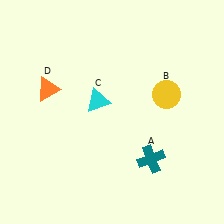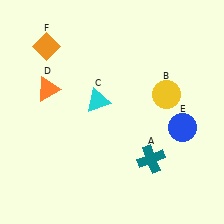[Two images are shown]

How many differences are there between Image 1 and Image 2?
There are 2 differences between the two images.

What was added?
A blue circle (E), an orange diamond (F) were added in Image 2.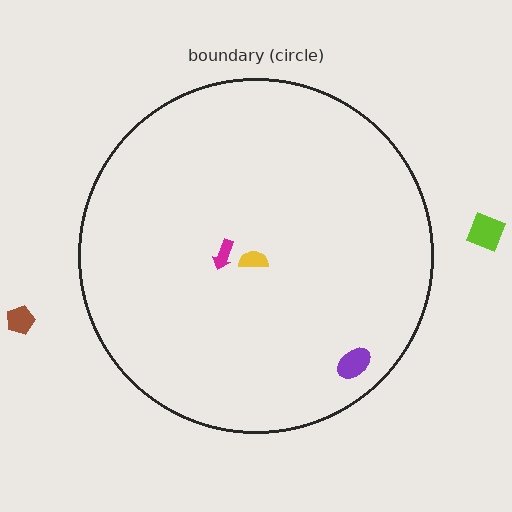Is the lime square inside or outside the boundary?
Outside.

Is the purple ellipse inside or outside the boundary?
Inside.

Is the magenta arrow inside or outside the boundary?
Inside.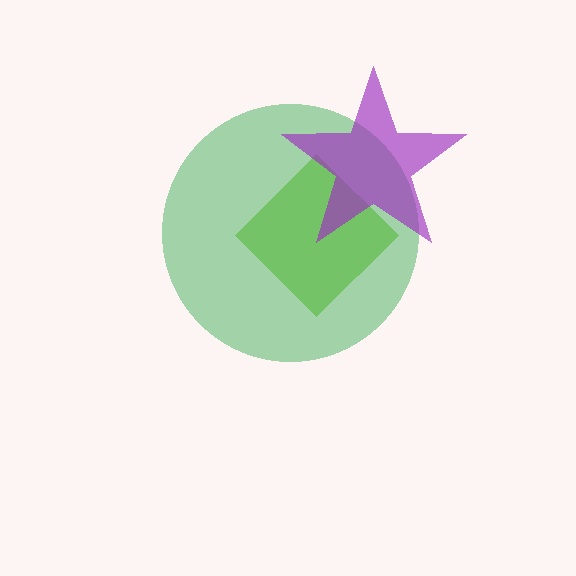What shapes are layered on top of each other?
The layered shapes are: a lime diamond, a green circle, a purple star.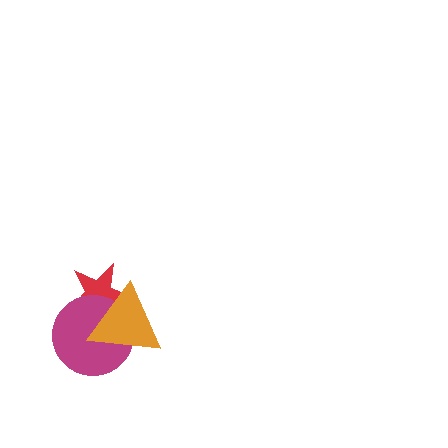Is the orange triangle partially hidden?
No, no other shape covers it.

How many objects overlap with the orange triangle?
2 objects overlap with the orange triangle.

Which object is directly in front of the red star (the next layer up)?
The magenta circle is directly in front of the red star.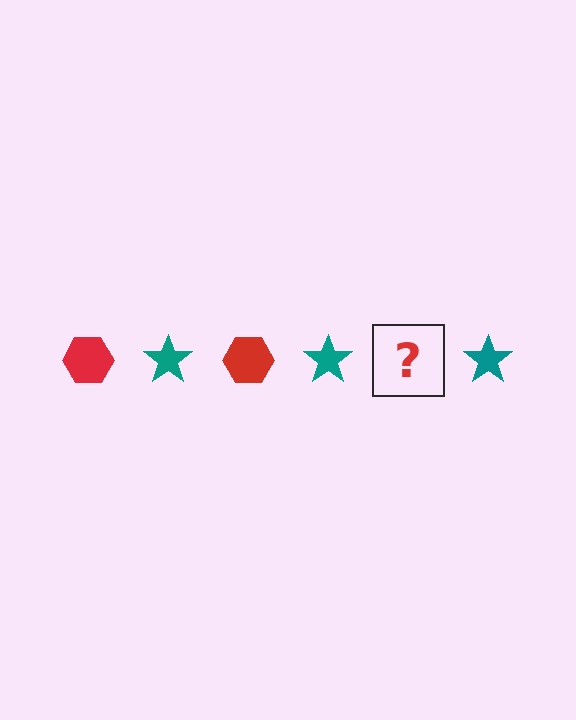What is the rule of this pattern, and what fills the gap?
The rule is that the pattern alternates between red hexagon and teal star. The gap should be filled with a red hexagon.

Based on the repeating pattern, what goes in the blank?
The blank should be a red hexagon.